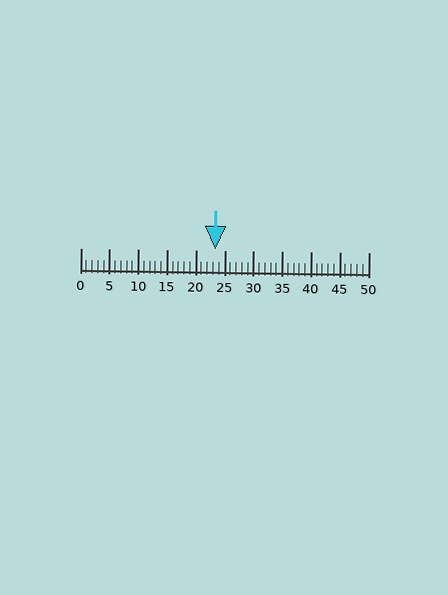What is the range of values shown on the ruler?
The ruler shows values from 0 to 50.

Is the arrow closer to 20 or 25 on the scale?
The arrow is closer to 25.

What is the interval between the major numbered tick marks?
The major tick marks are spaced 5 units apart.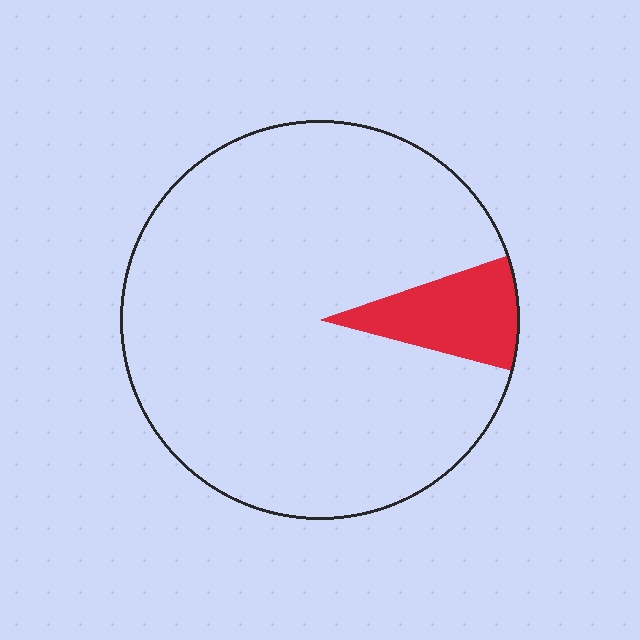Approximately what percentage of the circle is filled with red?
Approximately 10%.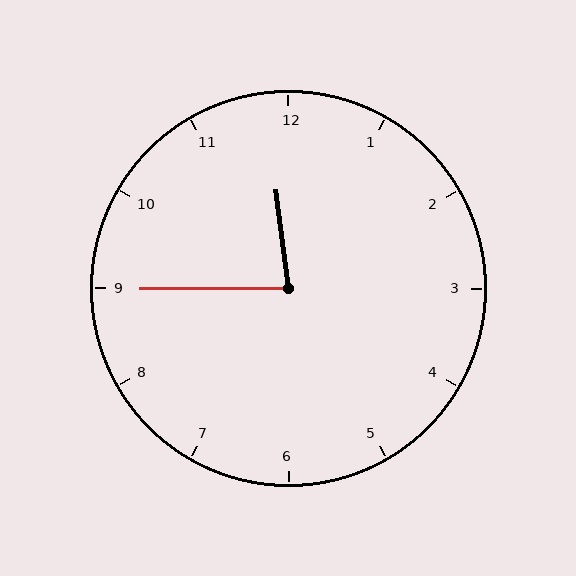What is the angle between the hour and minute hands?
Approximately 82 degrees.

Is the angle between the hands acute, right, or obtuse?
It is acute.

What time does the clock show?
11:45.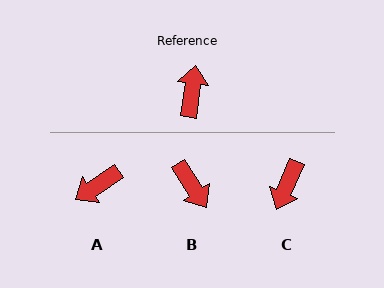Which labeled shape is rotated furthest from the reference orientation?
C, about 164 degrees away.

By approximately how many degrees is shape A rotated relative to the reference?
Approximately 132 degrees counter-clockwise.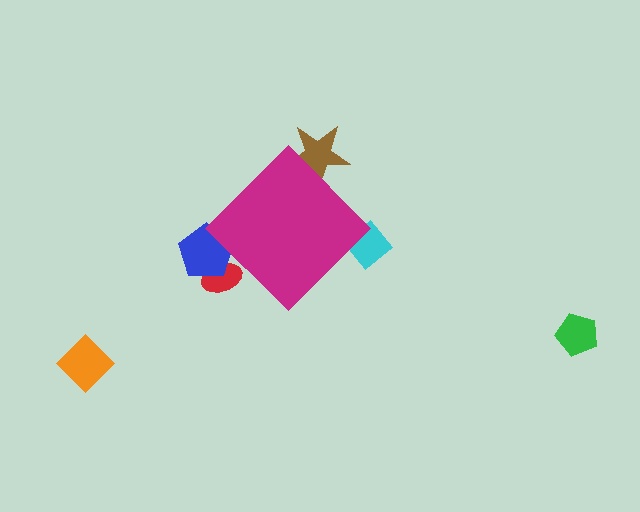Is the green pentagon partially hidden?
No, the green pentagon is fully visible.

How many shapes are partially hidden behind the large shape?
4 shapes are partially hidden.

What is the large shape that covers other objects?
A magenta diamond.